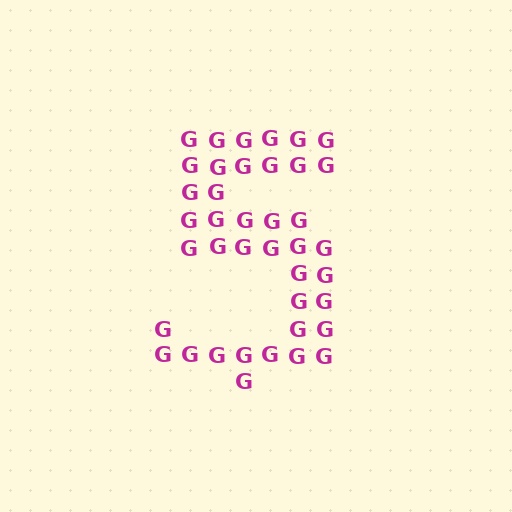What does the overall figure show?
The overall figure shows the digit 5.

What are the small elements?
The small elements are letter G's.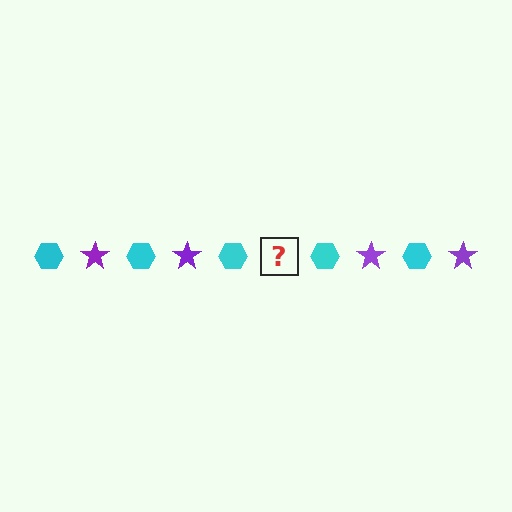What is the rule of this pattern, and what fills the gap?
The rule is that the pattern alternates between cyan hexagon and purple star. The gap should be filled with a purple star.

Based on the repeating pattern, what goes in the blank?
The blank should be a purple star.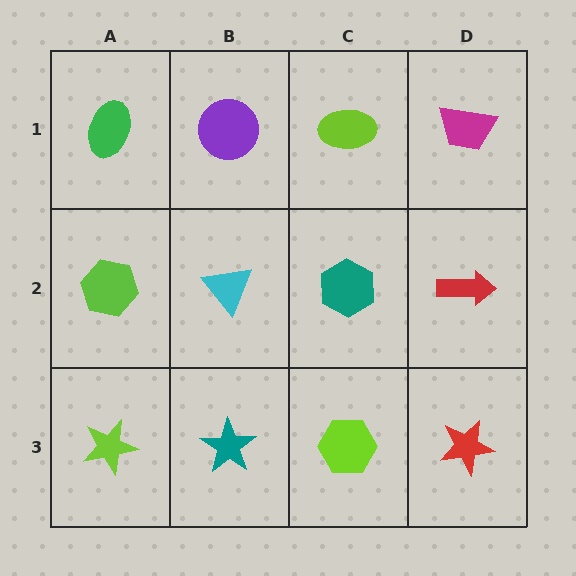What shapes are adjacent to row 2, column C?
A lime ellipse (row 1, column C), a lime hexagon (row 3, column C), a cyan triangle (row 2, column B), a red arrow (row 2, column D).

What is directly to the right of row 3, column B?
A lime hexagon.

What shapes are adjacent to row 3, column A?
A lime hexagon (row 2, column A), a teal star (row 3, column B).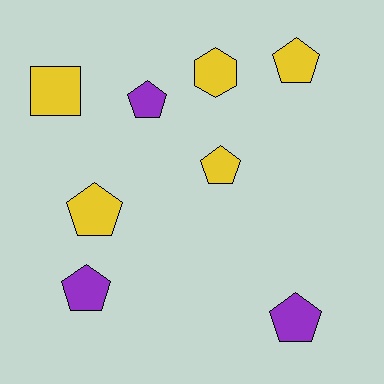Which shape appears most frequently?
Pentagon, with 6 objects.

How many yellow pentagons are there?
There are 3 yellow pentagons.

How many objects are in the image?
There are 8 objects.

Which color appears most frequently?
Yellow, with 5 objects.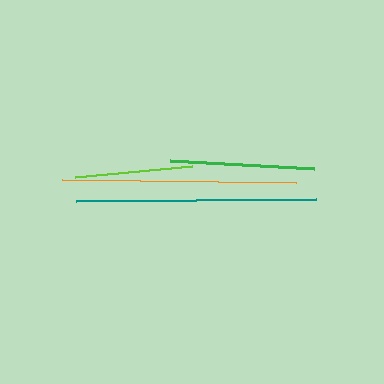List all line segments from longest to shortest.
From longest to shortest: teal, orange, green, lime.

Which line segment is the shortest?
The lime line is the shortest at approximately 118 pixels.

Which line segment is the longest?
The teal line is the longest at approximately 241 pixels.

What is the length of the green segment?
The green segment is approximately 144 pixels long.